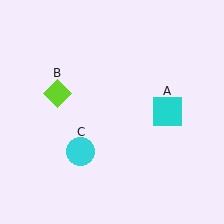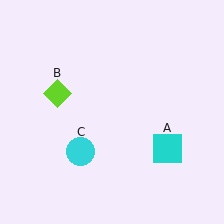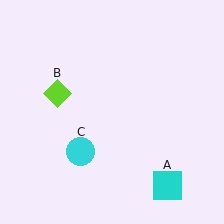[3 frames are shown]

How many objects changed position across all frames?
1 object changed position: cyan square (object A).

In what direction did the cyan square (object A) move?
The cyan square (object A) moved down.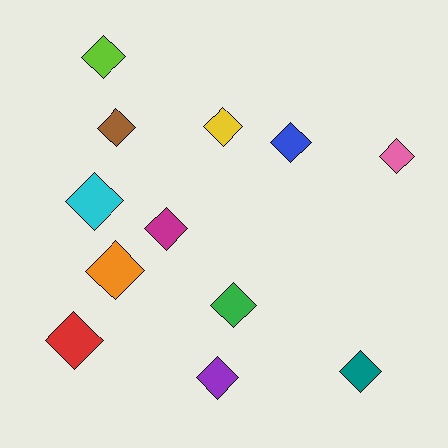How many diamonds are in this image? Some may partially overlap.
There are 12 diamonds.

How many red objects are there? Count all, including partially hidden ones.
There is 1 red object.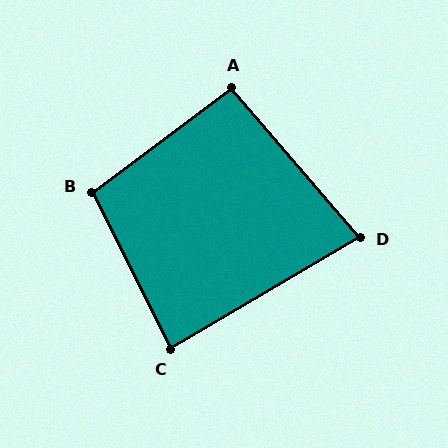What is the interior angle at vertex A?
Approximately 94 degrees (approximately right).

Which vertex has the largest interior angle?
B, at approximately 100 degrees.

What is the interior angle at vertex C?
Approximately 86 degrees (approximately right).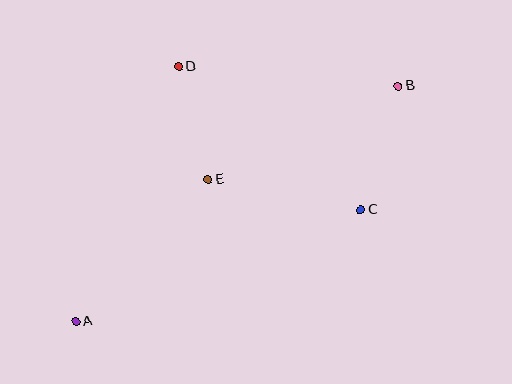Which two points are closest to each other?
Points D and E are closest to each other.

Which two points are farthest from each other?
Points A and B are farthest from each other.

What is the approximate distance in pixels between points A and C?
The distance between A and C is approximately 306 pixels.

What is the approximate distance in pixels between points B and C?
The distance between B and C is approximately 129 pixels.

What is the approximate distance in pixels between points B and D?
The distance between B and D is approximately 220 pixels.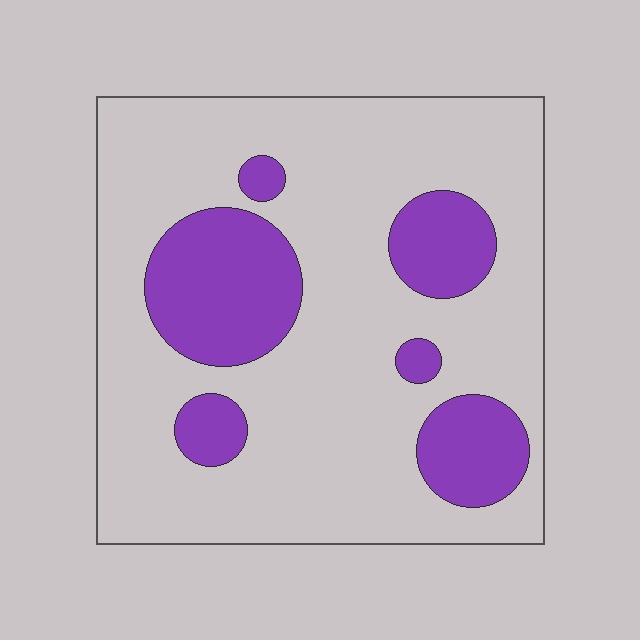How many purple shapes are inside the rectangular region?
6.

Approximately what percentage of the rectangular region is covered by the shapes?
Approximately 25%.